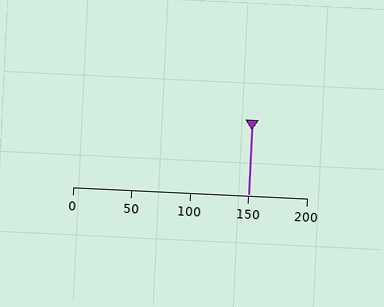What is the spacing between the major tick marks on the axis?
The major ticks are spaced 50 apart.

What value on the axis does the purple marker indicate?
The marker indicates approximately 150.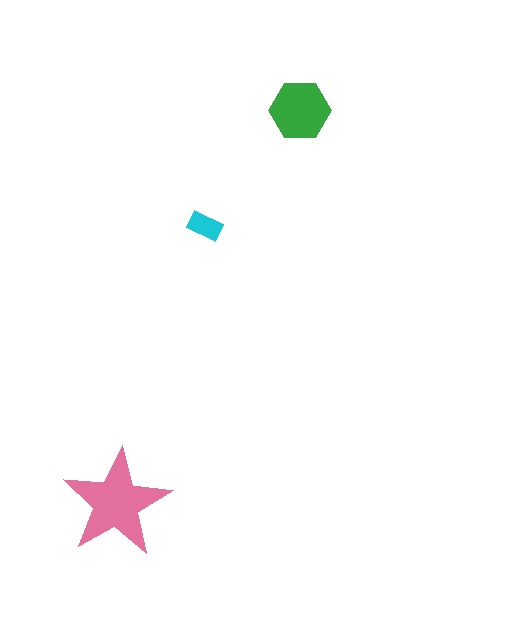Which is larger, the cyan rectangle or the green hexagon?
The green hexagon.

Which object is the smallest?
The cyan rectangle.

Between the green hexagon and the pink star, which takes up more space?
The pink star.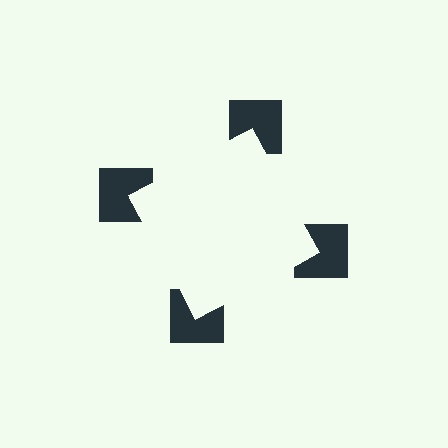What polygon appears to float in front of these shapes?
An illusory square — its edges are inferred from the aligned wedge cuts in the notched squares, not physically drawn.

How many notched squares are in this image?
There are 4 — one at each vertex of the illusory square.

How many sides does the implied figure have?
4 sides.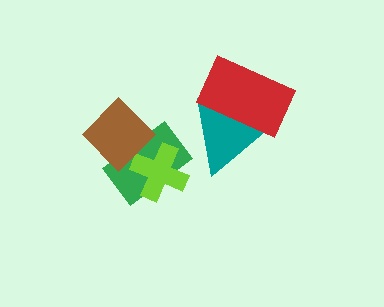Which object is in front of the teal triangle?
The red rectangle is in front of the teal triangle.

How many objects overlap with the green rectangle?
2 objects overlap with the green rectangle.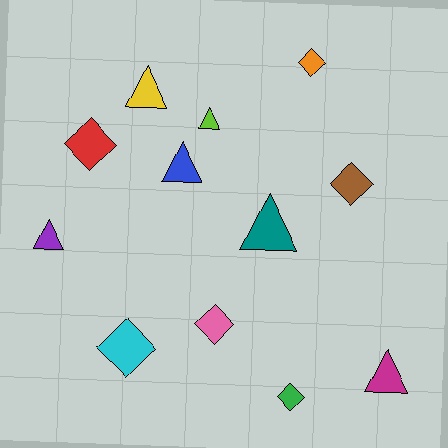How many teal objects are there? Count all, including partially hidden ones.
There is 1 teal object.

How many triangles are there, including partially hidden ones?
There are 6 triangles.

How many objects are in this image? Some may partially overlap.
There are 12 objects.